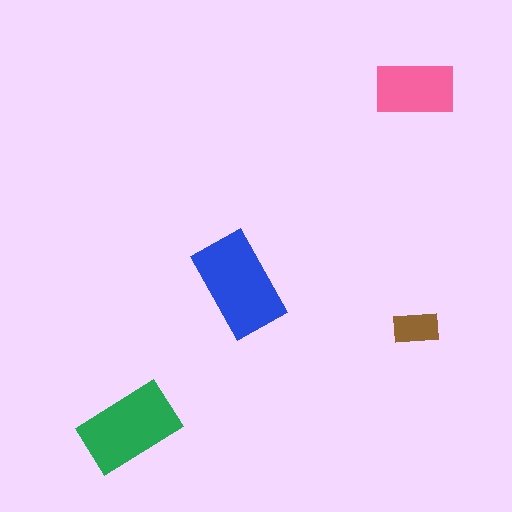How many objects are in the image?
There are 4 objects in the image.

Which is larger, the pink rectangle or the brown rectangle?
The pink one.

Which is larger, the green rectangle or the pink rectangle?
The green one.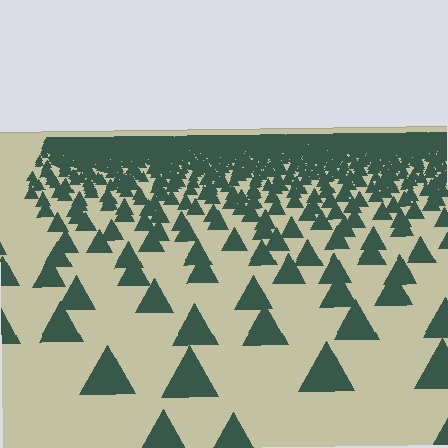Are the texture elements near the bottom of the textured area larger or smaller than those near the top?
Larger. Near the bottom, elements are closer to the viewer and appear at a bigger on-screen size.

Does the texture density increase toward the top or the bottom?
Density increases toward the top.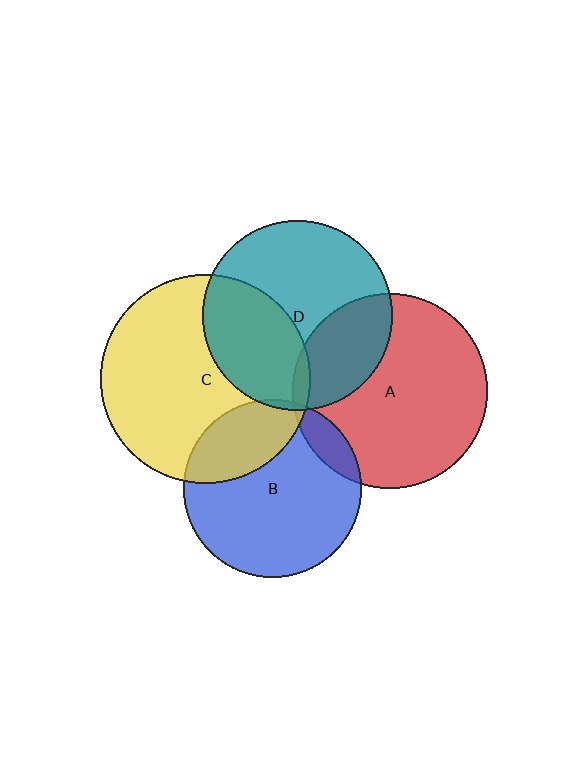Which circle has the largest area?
Circle C (yellow).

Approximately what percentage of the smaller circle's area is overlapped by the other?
Approximately 25%.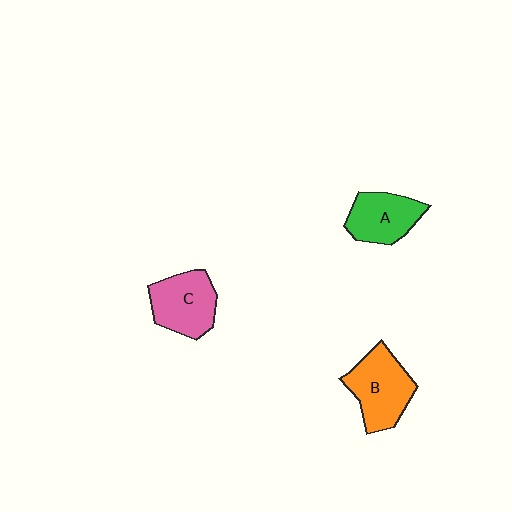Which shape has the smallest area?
Shape A (green).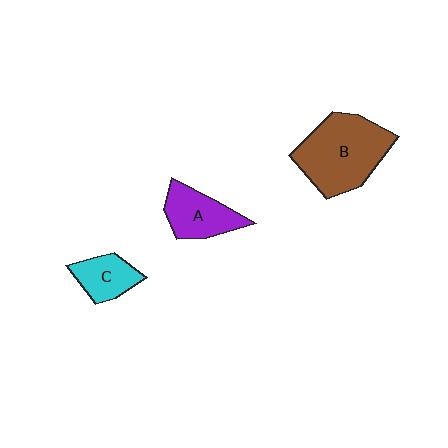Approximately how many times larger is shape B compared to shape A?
Approximately 1.8 times.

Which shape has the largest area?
Shape B (brown).